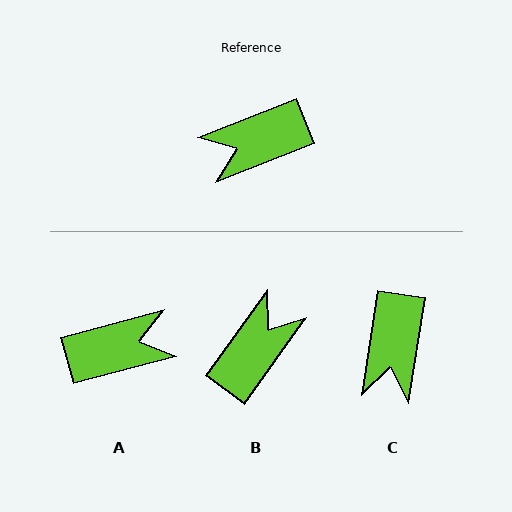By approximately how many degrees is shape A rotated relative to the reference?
Approximately 173 degrees counter-clockwise.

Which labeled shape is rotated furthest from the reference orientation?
A, about 173 degrees away.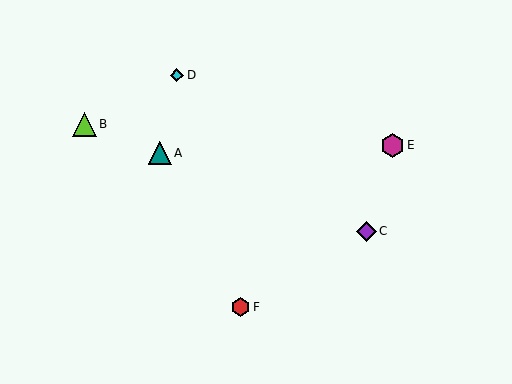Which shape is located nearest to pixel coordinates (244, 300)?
The red hexagon (labeled F) at (241, 307) is nearest to that location.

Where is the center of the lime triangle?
The center of the lime triangle is at (84, 124).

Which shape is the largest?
The lime triangle (labeled B) is the largest.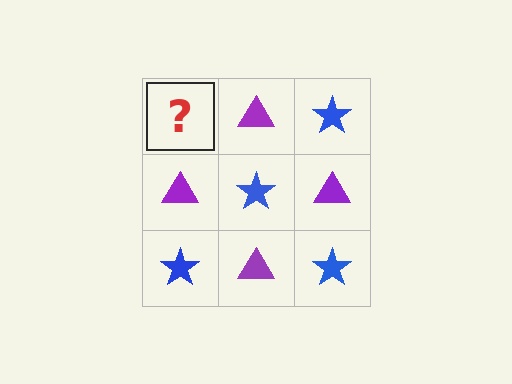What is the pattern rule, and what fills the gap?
The rule is that it alternates blue star and purple triangle in a checkerboard pattern. The gap should be filled with a blue star.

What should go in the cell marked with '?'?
The missing cell should contain a blue star.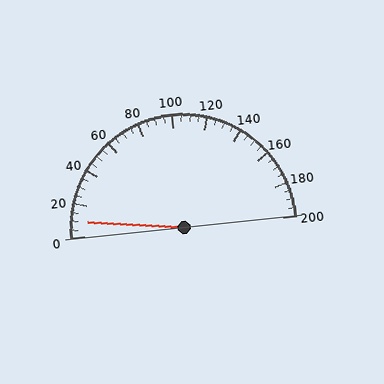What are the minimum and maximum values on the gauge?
The gauge ranges from 0 to 200.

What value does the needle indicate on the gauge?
The needle indicates approximately 10.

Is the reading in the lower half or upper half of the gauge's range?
The reading is in the lower half of the range (0 to 200).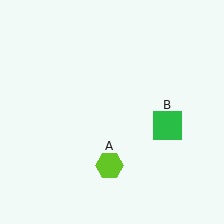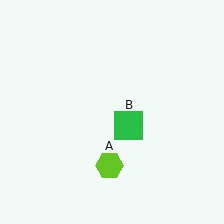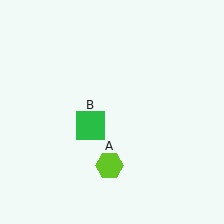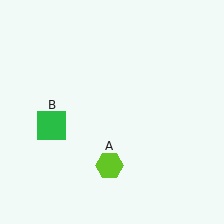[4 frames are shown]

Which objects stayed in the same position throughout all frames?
Lime hexagon (object A) remained stationary.